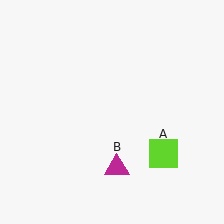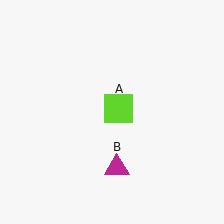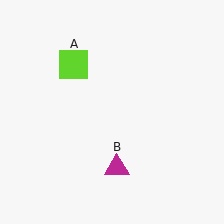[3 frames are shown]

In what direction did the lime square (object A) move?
The lime square (object A) moved up and to the left.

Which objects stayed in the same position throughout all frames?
Magenta triangle (object B) remained stationary.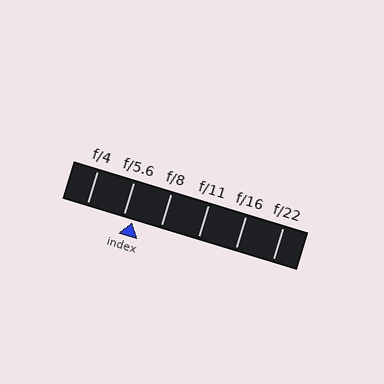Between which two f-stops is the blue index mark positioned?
The index mark is between f/5.6 and f/8.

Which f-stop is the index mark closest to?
The index mark is closest to f/5.6.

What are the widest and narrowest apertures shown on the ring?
The widest aperture shown is f/4 and the narrowest is f/22.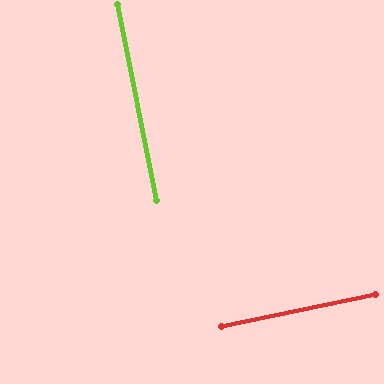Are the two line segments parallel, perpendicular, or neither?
Perpendicular — they meet at approximately 90°.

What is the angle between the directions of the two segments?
Approximately 90 degrees.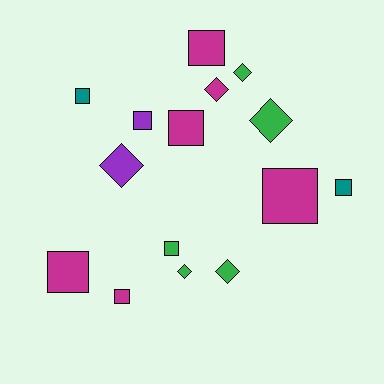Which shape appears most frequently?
Square, with 9 objects.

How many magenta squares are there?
There are 5 magenta squares.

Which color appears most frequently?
Magenta, with 6 objects.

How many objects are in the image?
There are 15 objects.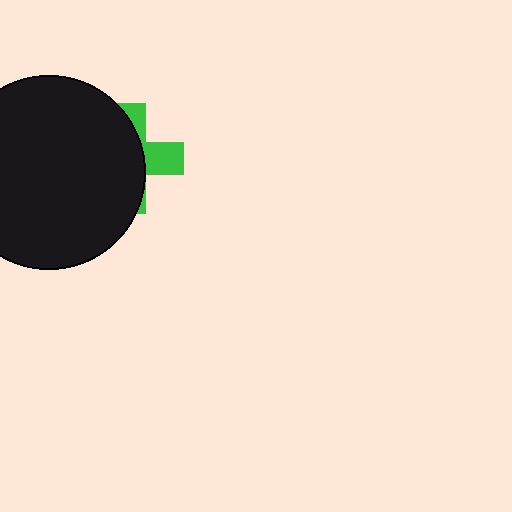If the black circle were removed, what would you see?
You would see the complete green cross.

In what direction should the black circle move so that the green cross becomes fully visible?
The black circle should move left. That is the shortest direction to clear the overlap and leave the green cross fully visible.